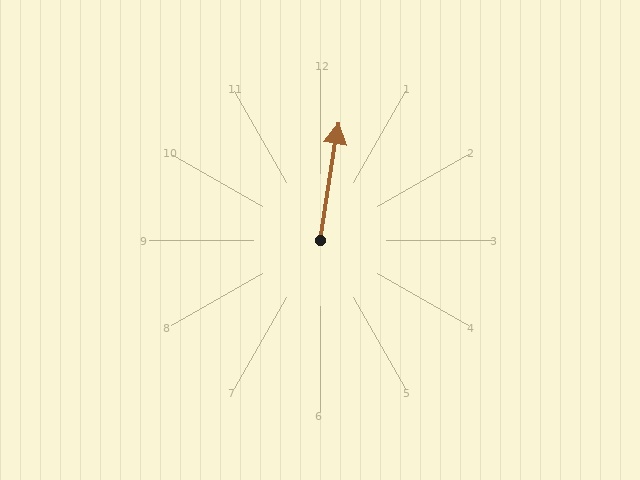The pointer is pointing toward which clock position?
Roughly 12 o'clock.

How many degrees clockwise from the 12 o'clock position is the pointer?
Approximately 9 degrees.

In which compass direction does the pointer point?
North.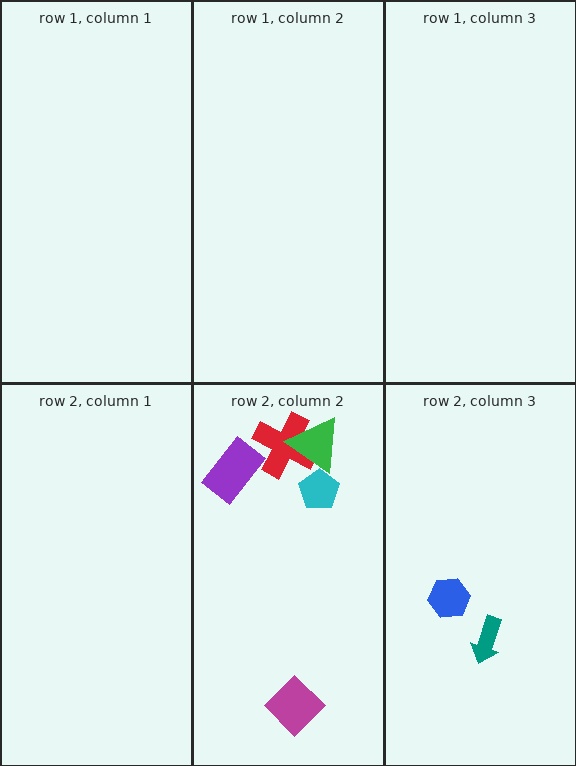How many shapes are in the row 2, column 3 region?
2.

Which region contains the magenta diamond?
The row 2, column 2 region.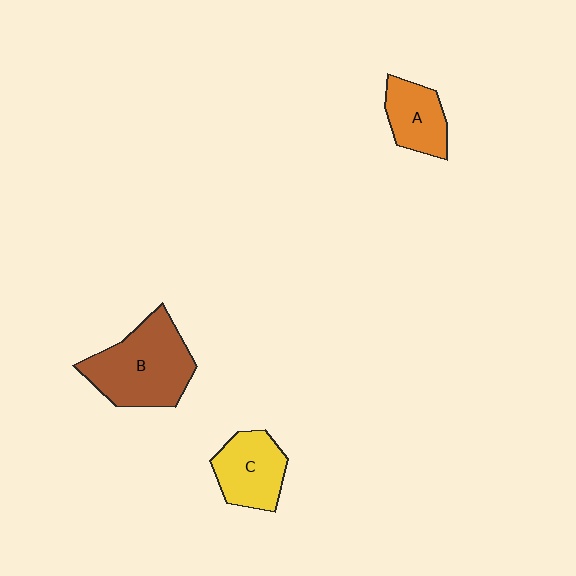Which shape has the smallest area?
Shape A (orange).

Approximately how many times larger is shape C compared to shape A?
Approximately 1.2 times.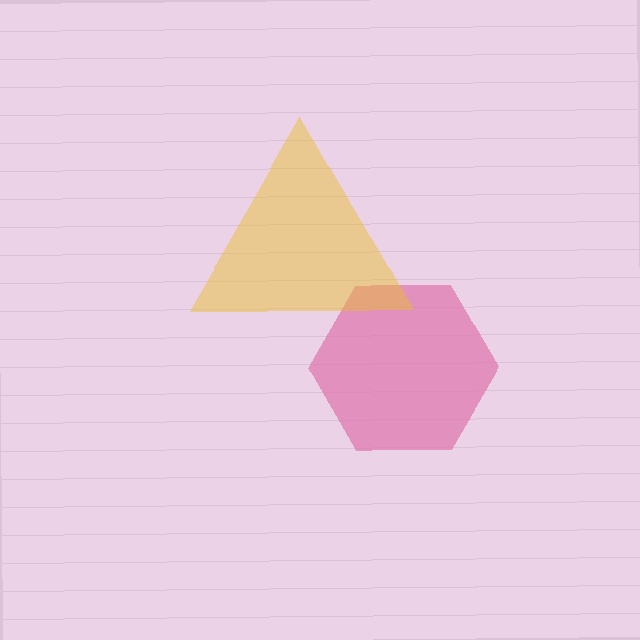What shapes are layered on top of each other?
The layered shapes are: a pink hexagon, a yellow triangle.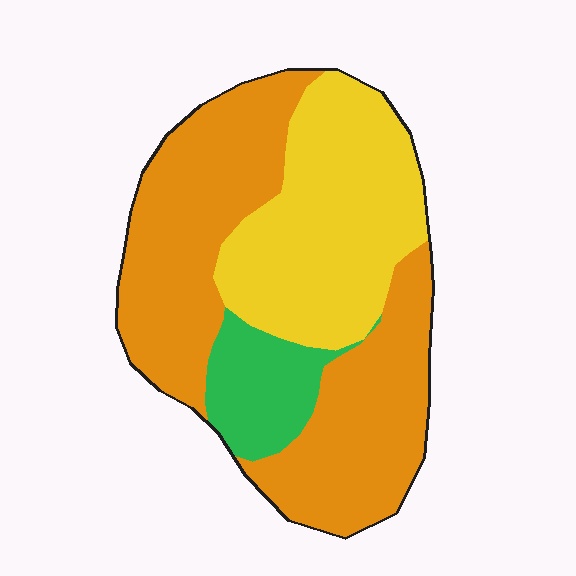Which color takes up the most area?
Orange, at roughly 55%.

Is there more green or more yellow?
Yellow.